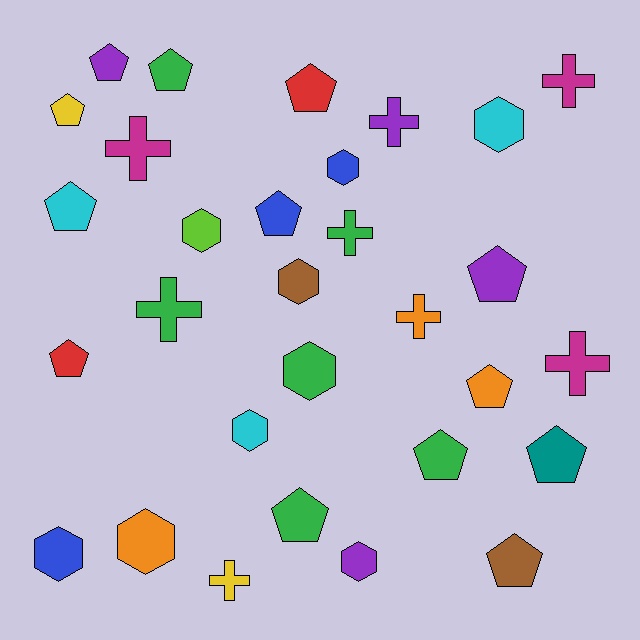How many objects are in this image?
There are 30 objects.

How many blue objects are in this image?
There are 3 blue objects.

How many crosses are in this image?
There are 8 crosses.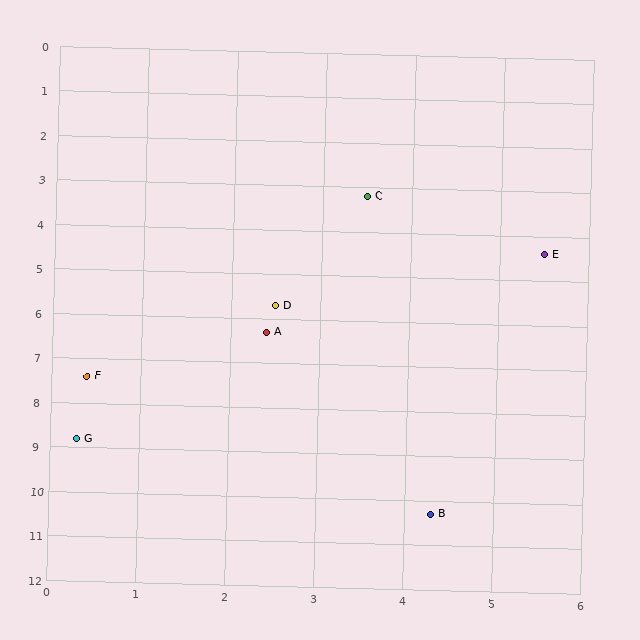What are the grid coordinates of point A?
Point A is at approximately (2.4, 6.3).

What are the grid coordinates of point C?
Point C is at approximately (3.5, 3.2).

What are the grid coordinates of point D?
Point D is at approximately (2.5, 5.7).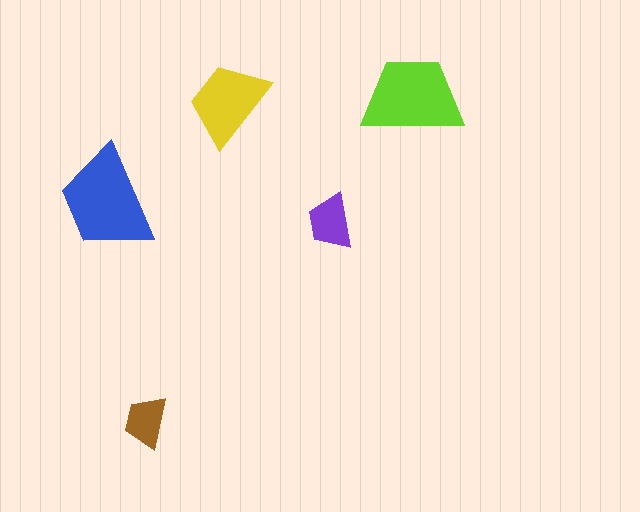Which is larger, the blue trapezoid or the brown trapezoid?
The blue one.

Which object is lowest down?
The brown trapezoid is bottommost.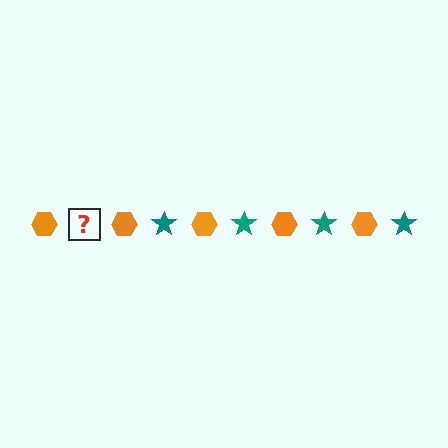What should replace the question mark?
The question mark should be replaced with a teal star.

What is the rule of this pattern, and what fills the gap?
The rule is that the pattern alternates between orange hexagon and teal star. The gap should be filled with a teal star.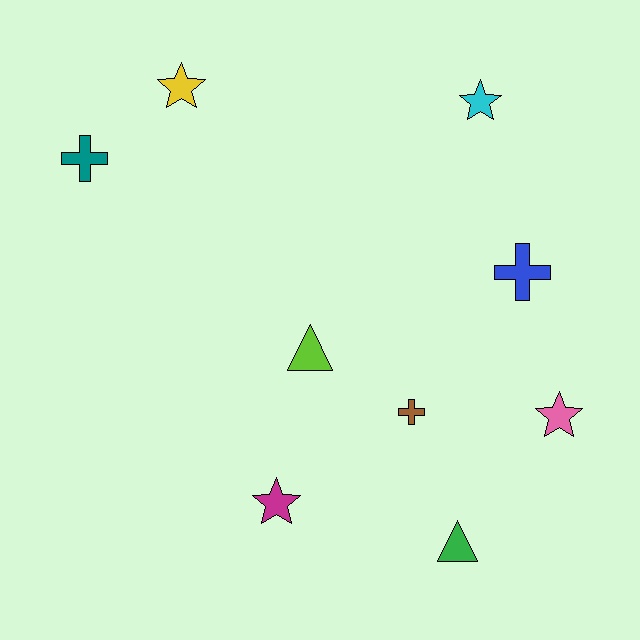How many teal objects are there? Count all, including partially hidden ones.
There is 1 teal object.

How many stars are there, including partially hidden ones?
There are 4 stars.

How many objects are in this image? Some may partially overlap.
There are 9 objects.